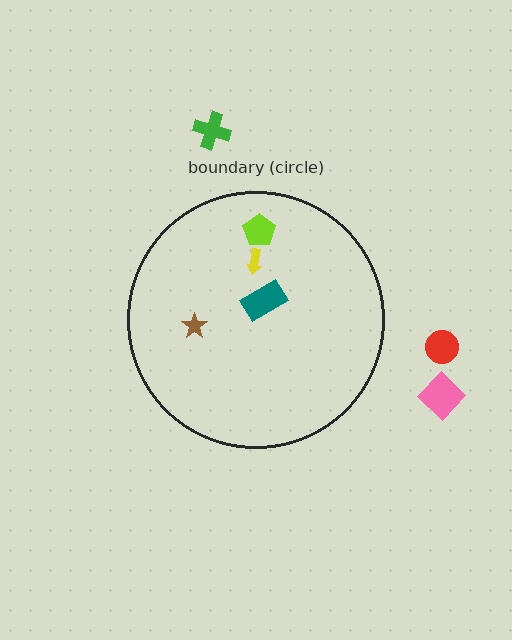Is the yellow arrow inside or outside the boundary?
Inside.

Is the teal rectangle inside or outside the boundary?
Inside.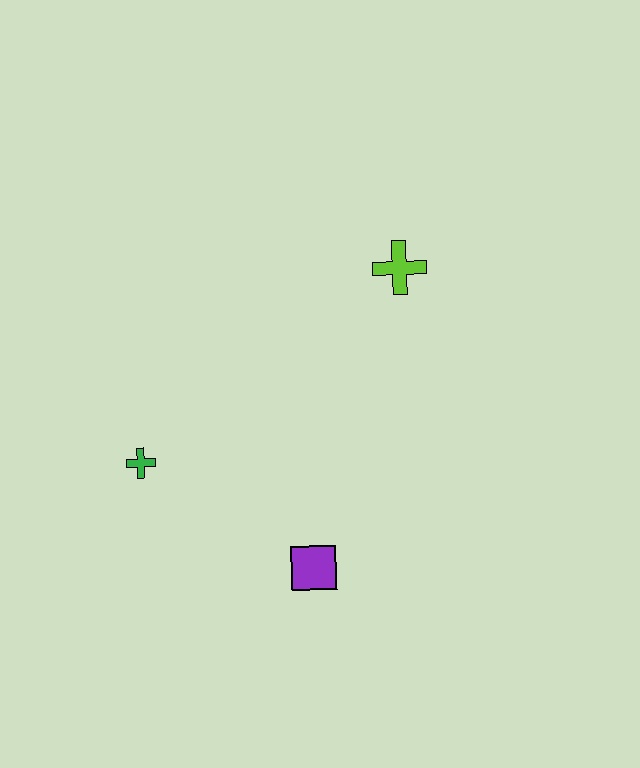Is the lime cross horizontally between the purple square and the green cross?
No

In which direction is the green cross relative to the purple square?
The green cross is to the left of the purple square.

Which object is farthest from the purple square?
The lime cross is farthest from the purple square.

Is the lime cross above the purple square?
Yes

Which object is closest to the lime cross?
The purple square is closest to the lime cross.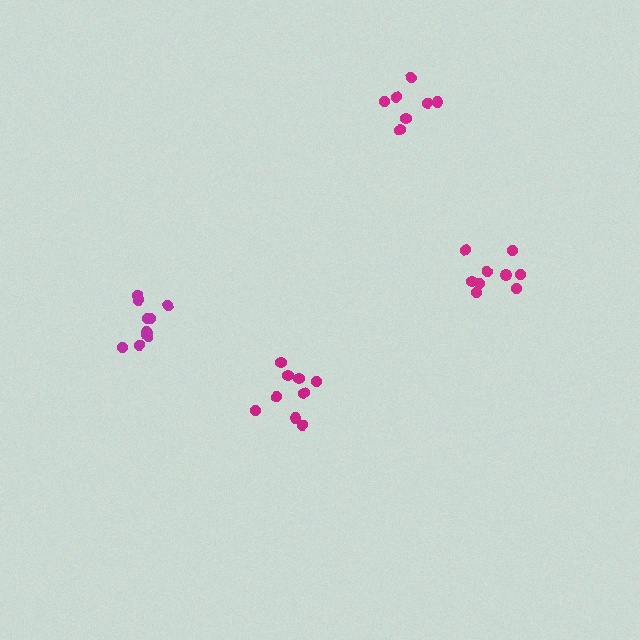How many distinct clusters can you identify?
There are 4 distinct clusters.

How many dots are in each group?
Group 1: 10 dots, Group 2: 7 dots, Group 3: 9 dots, Group 4: 9 dots (35 total).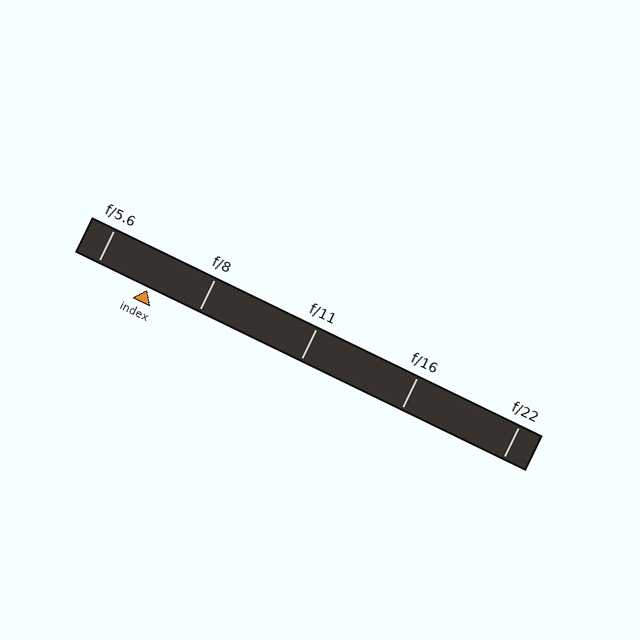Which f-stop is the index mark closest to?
The index mark is closest to f/8.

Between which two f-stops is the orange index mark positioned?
The index mark is between f/5.6 and f/8.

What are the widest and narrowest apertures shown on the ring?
The widest aperture shown is f/5.6 and the narrowest is f/22.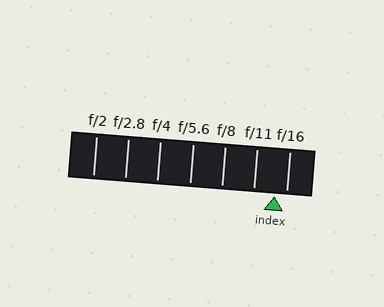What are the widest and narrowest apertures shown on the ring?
The widest aperture shown is f/2 and the narrowest is f/16.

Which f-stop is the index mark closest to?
The index mark is closest to f/16.